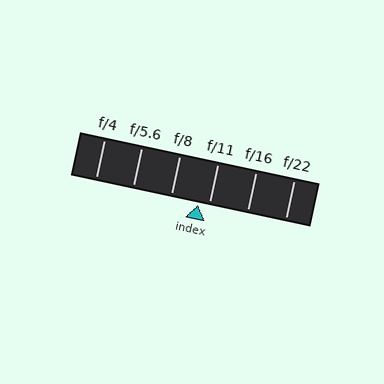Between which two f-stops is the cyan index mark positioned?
The index mark is between f/8 and f/11.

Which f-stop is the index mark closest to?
The index mark is closest to f/11.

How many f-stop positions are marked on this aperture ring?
There are 6 f-stop positions marked.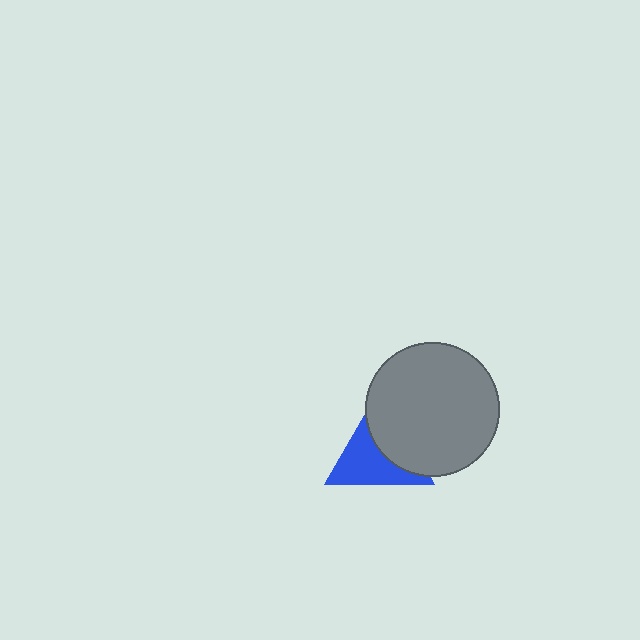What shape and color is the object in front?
The object in front is a gray circle.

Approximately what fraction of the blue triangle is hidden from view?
Roughly 44% of the blue triangle is hidden behind the gray circle.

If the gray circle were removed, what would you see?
You would see the complete blue triangle.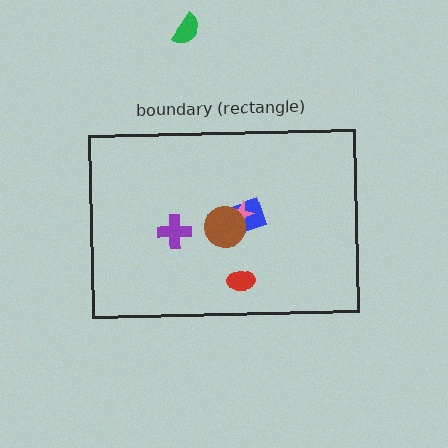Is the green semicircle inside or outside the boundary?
Outside.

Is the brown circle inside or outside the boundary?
Inside.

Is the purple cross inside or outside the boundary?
Inside.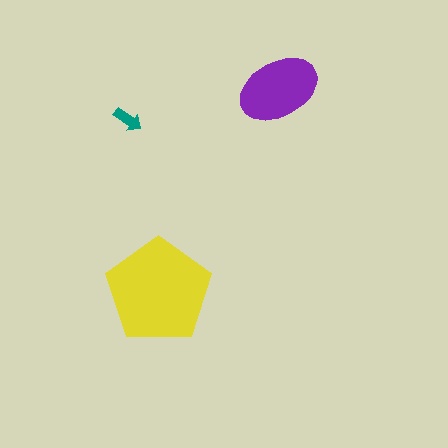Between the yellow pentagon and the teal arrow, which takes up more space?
The yellow pentagon.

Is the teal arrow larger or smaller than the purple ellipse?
Smaller.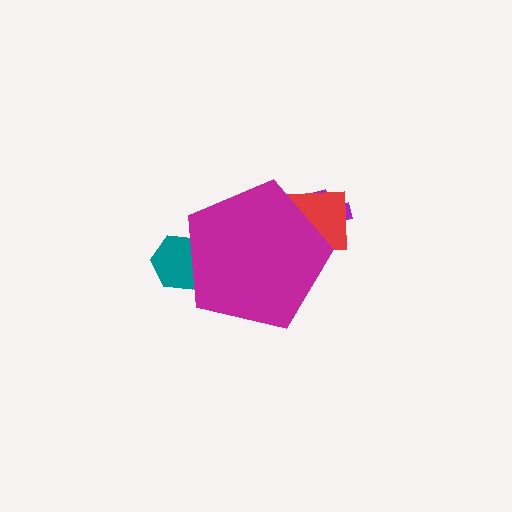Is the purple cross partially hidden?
Yes, the purple cross is partially hidden behind the magenta pentagon.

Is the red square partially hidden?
Yes, the red square is partially hidden behind the magenta pentagon.